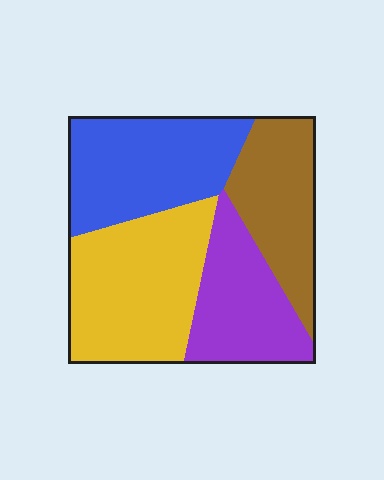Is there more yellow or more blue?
Yellow.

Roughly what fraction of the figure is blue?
Blue takes up about one quarter (1/4) of the figure.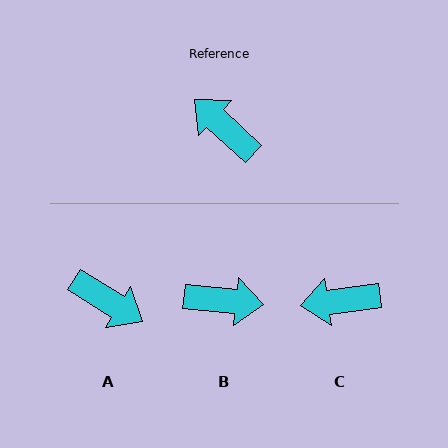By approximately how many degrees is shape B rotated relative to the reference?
Approximately 143 degrees clockwise.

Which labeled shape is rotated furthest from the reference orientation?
A, about 169 degrees away.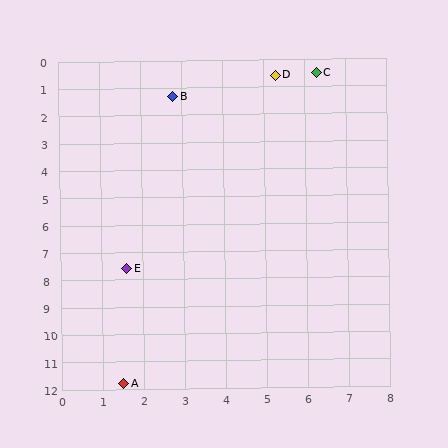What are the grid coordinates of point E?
Point E is at approximately (1.6, 7.6).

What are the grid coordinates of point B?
Point B is at approximately (2.8, 1.3).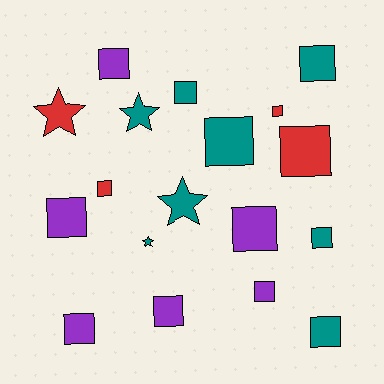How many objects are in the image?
There are 18 objects.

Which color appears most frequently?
Teal, with 8 objects.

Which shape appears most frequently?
Square, with 14 objects.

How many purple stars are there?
There are no purple stars.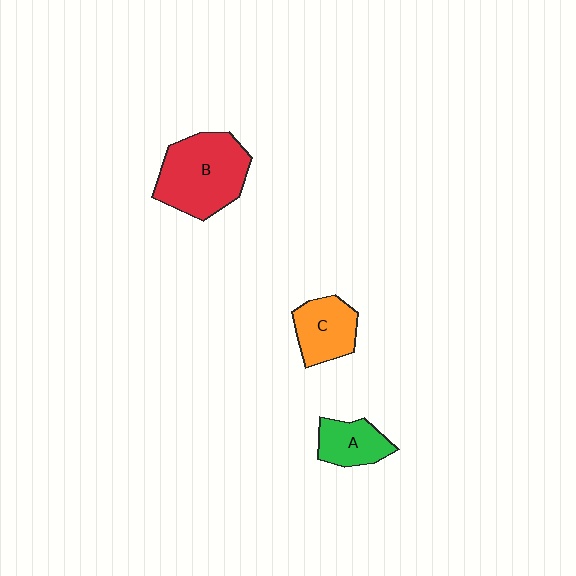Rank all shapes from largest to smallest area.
From largest to smallest: B (red), C (orange), A (green).